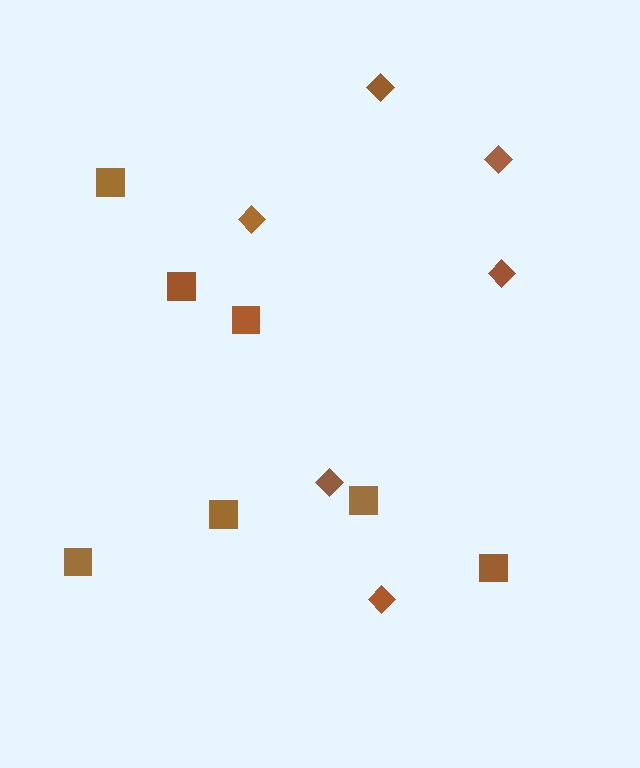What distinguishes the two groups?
There are 2 groups: one group of diamonds (6) and one group of squares (7).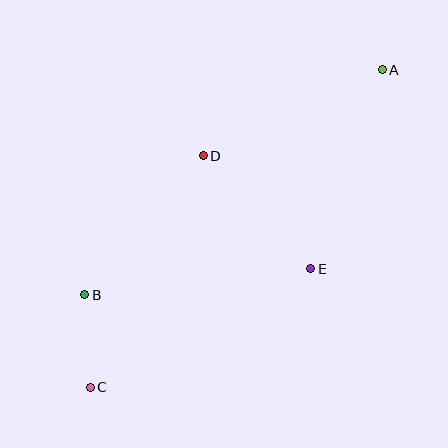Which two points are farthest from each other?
Points A and C are farthest from each other.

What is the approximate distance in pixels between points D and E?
The distance between D and E is approximately 156 pixels.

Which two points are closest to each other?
Points B and C are closest to each other.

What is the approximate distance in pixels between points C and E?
The distance between C and E is approximately 250 pixels.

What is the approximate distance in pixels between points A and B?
The distance between A and B is approximately 373 pixels.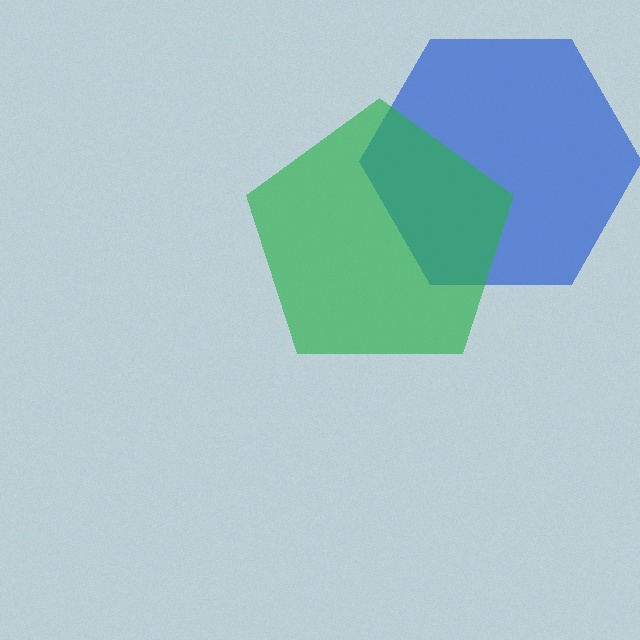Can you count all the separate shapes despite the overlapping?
Yes, there are 2 separate shapes.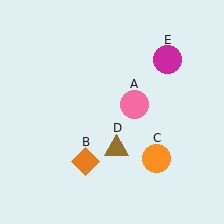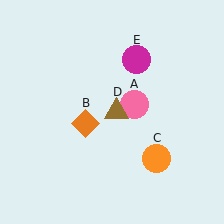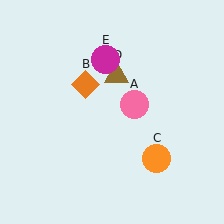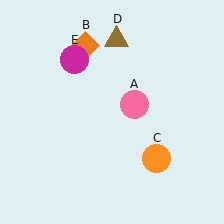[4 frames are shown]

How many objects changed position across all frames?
3 objects changed position: orange diamond (object B), brown triangle (object D), magenta circle (object E).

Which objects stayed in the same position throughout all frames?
Pink circle (object A) and orange circle (object C) remained stationary.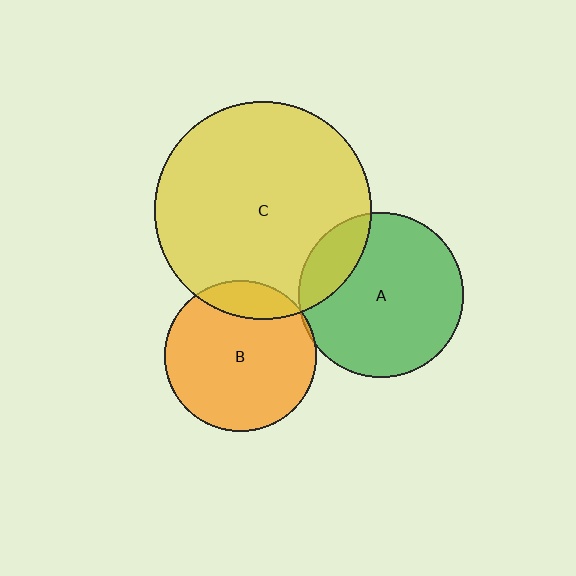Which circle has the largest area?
Circle C (yellow).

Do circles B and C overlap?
Yes.